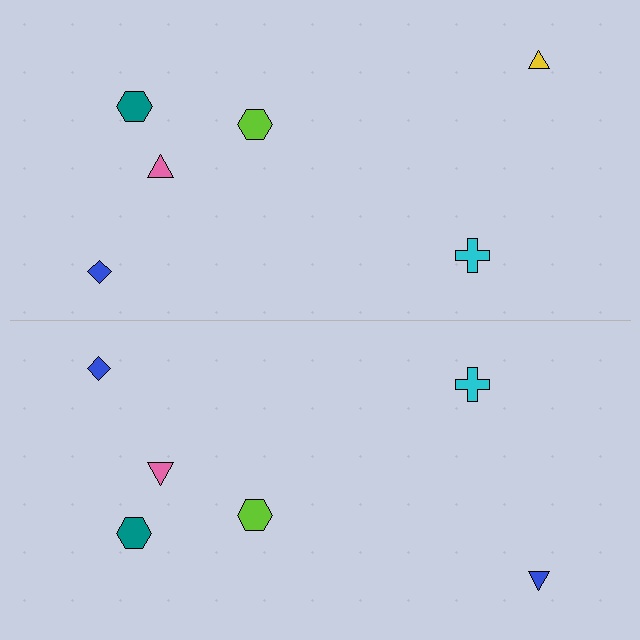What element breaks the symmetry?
The blue triangle on the bottom side breaks the symmetry — its mirror counterpart is yellow.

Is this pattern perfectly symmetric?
No, the pattern is not perfectly symmetric. The blue triangle on the bottom side breaks the symmetry — its mirror counterpart is yellow.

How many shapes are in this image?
There are 12 shapes in this image.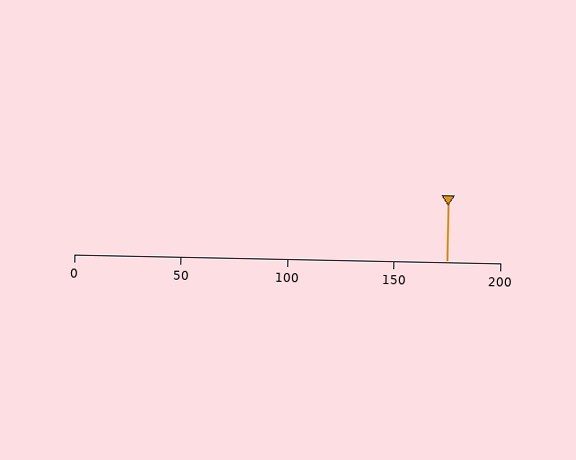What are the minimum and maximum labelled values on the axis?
The axis runs from 0 to 200.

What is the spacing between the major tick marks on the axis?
The major ticks are spaced 50 apart.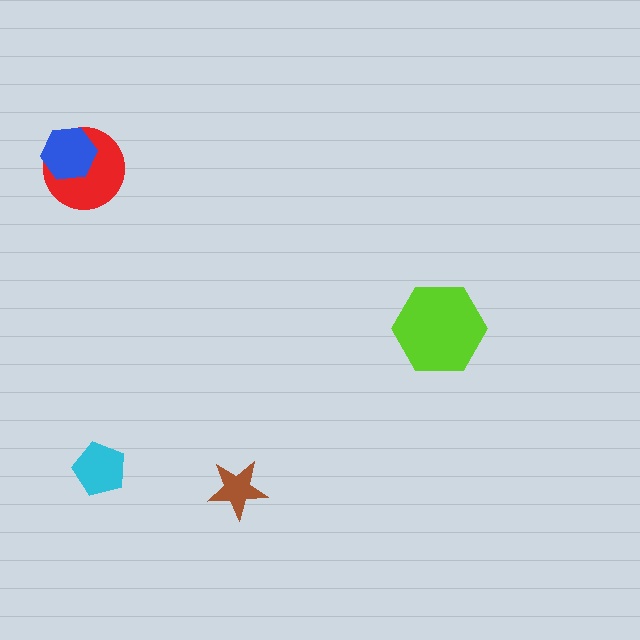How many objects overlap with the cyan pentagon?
0 objects overlap with the cyan pentagon.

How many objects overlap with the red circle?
1 object overlaps with the red circle.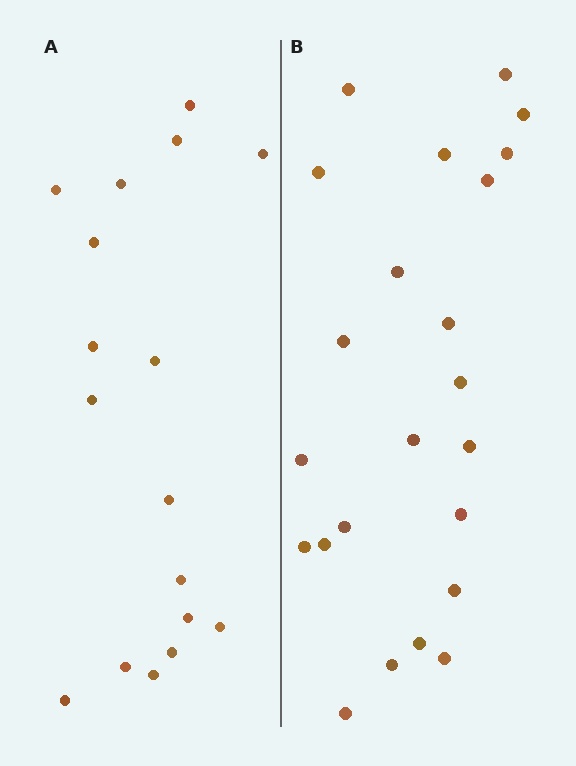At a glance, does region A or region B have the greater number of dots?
Region B (the right region) has more dots.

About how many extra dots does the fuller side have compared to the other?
Region B has about 6 more dots than region A.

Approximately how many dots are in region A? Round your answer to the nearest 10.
About 20 dots. (The exact count is 17, which rounds to 20.)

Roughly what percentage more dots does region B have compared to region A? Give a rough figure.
About 35% more.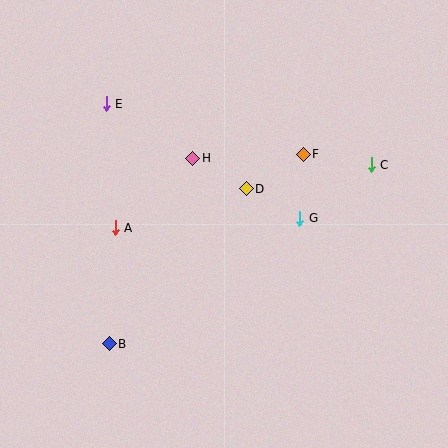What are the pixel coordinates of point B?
Point B is at (109, 344).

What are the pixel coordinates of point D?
Point D is at (246, 189).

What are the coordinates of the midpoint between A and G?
The midpoint between A and G is at (207, 223).